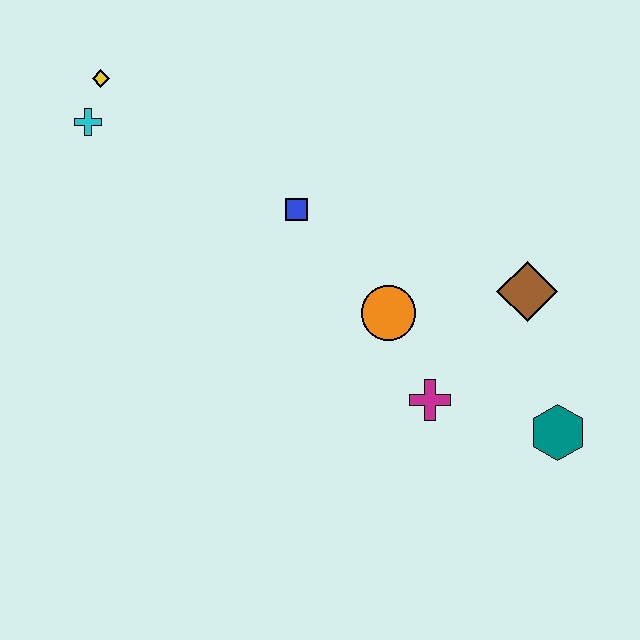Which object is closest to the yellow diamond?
The cyan cross is closest to the yellow diamond.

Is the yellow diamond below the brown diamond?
No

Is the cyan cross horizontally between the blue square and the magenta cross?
No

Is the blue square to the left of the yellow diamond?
No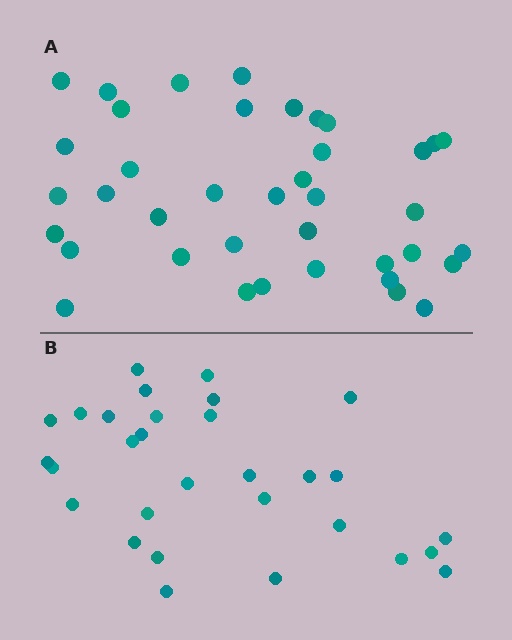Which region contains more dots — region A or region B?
Region A (the top region) has more dots.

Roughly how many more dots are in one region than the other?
Region A has roughly 8 or so more dots than region B.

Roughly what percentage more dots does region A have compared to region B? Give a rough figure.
About 30% more.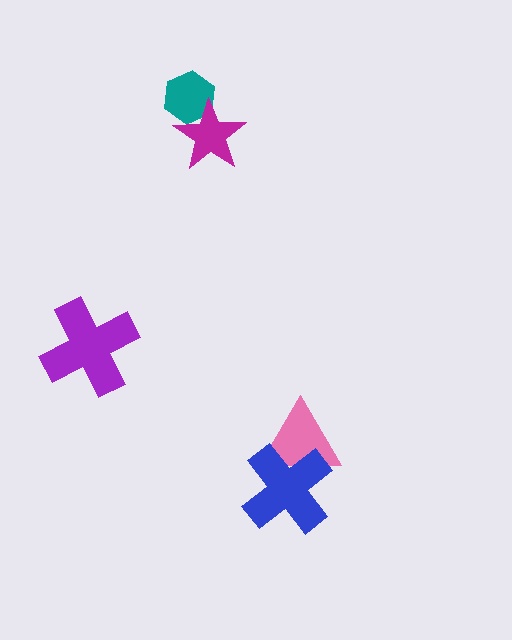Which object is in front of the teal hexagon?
The magenta star is in front of the teal hexagon.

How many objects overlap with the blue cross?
1 object overlaps with the blue cross.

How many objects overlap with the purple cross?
0 objects overlap with the purple cross.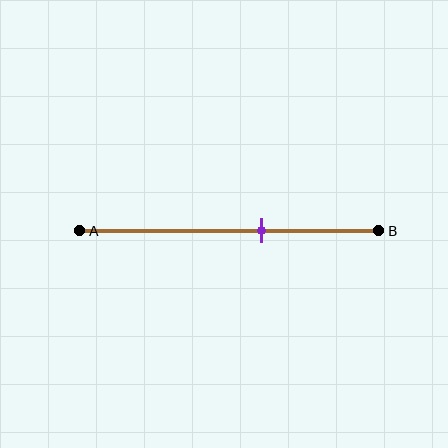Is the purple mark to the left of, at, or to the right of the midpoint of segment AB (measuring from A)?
The purple mark is to the right of the midpoint of segment AB.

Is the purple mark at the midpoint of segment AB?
No, the mark is at about 60% from A, not at the 50% midpoint.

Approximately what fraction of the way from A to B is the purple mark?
The purple mark is approximately 60% of the way from A to B.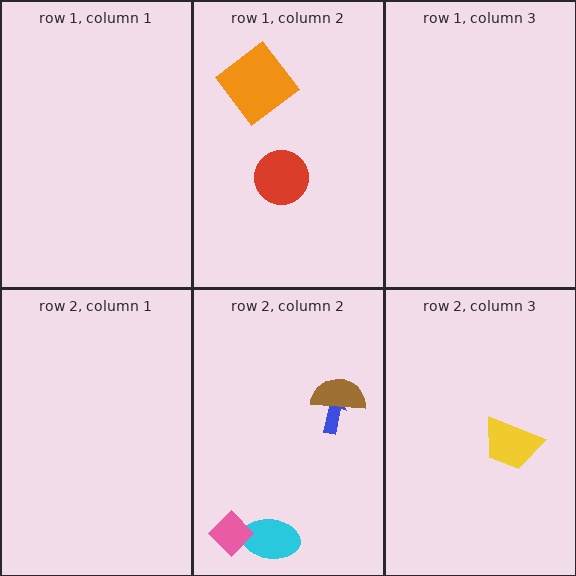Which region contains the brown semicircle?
The row 2, column 2 region.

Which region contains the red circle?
The row 1, column 2 region.